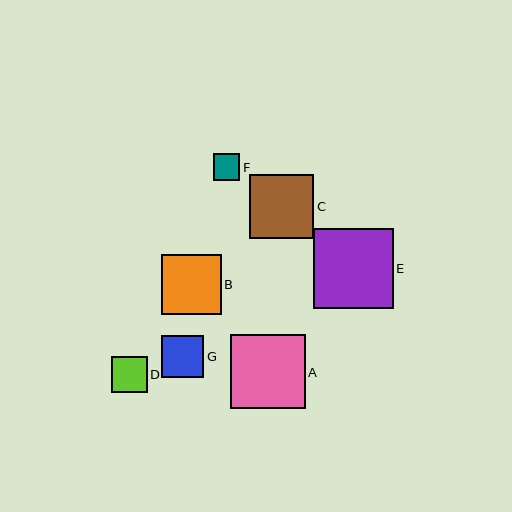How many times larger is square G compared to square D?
Square G is approximately 1.2 times the size of square D.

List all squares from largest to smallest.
From largest to smallest: E, A, C, B, G, D, F.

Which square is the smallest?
Square F is the smallest with a size of approximately 27 pixels.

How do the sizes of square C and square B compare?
Square C and square B are approximately the same size.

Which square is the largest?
Square E is the largest with a size of approximately 79 pixels.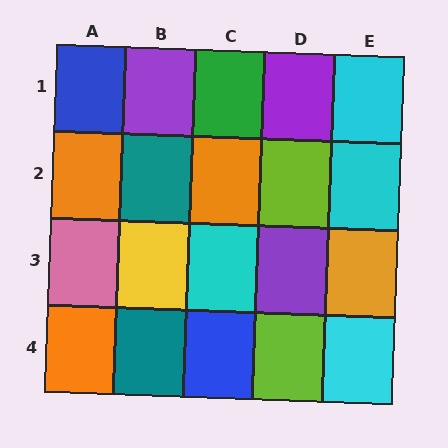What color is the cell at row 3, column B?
Yellow.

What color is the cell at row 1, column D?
Purple.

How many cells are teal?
2 cells are teal.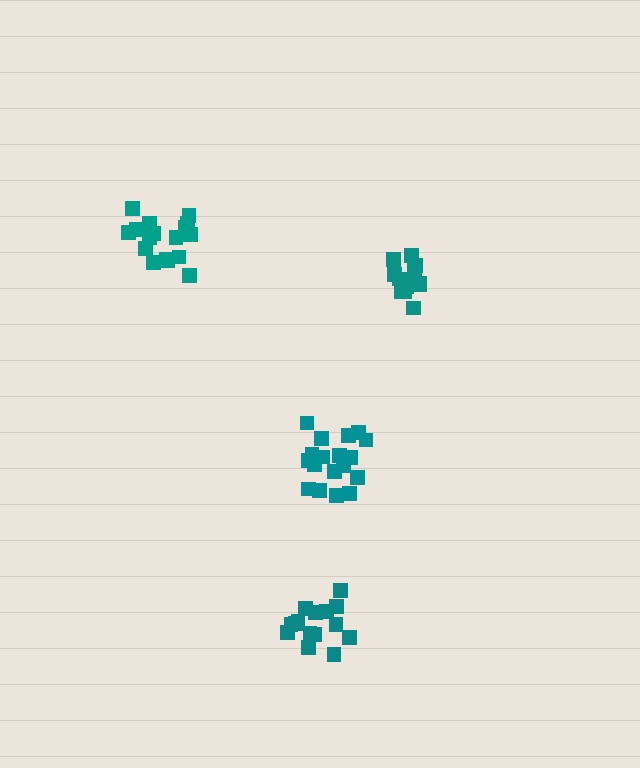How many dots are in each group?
Group 1: 17 dots, Group 2: 15 dots, Group 3: 18 dots, Group 4: 13 dots (63 total).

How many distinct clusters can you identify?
There are 4 distinct clusters.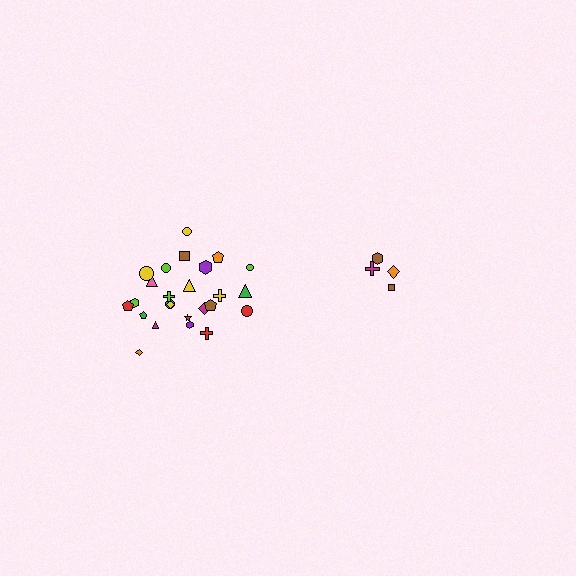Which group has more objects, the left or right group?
The left group.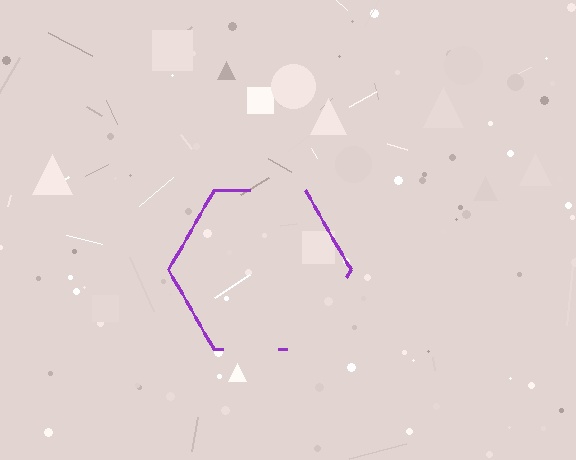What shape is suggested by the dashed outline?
The dashed outline suggests a hexagon.